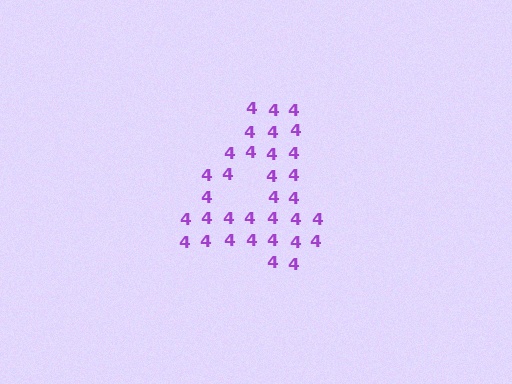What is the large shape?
The large shape is the digit 4.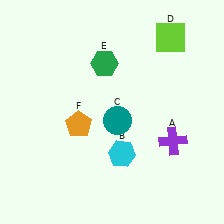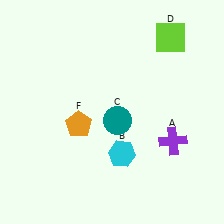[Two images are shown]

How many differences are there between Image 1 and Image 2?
There is 1 difference between the two images.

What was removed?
The green hexagon (E) was removed in Image 2.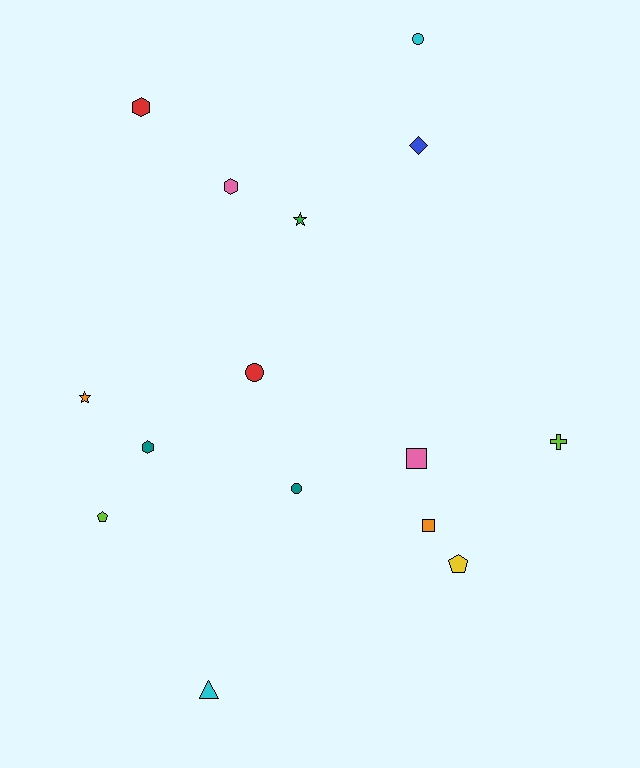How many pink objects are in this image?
There are 2 pink objects.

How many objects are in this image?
There are 15 objects.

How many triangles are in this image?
There is 1 triangle.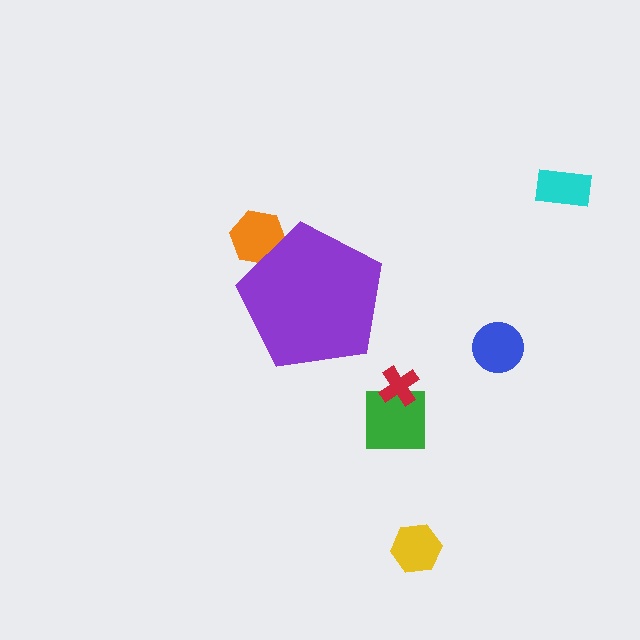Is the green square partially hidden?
No, the green square is fully visible.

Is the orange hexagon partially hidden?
Yes, the orange hexagon is partially hidden behind the purple pentagon.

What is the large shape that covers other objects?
A purple pentagon.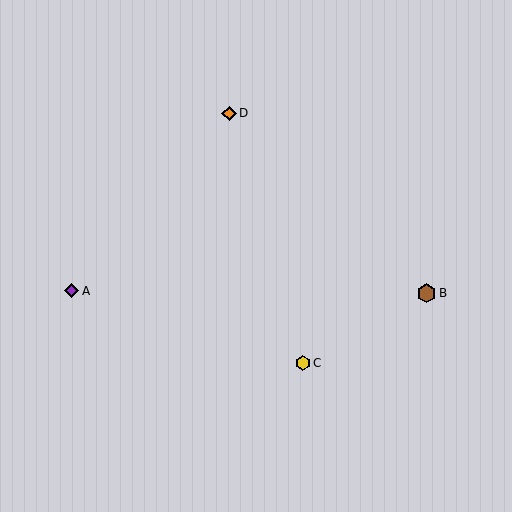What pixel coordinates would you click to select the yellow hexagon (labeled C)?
Click at (303, 363) to select the yellow hexagon C.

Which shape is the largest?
The brown hexagon (labeled B) is the largest.